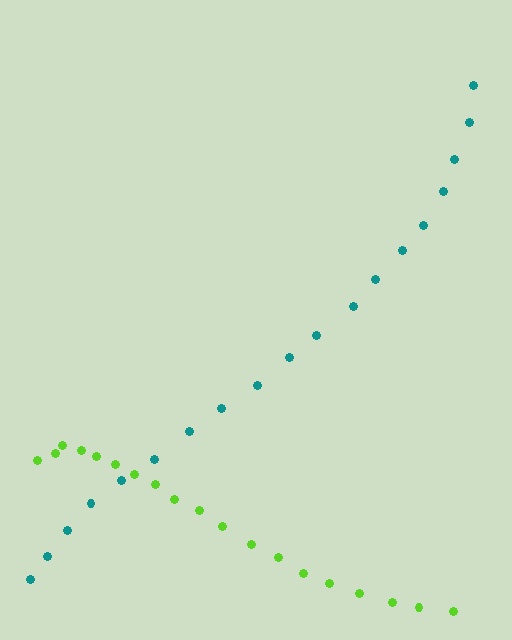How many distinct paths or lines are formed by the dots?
There are 2 distinct paths.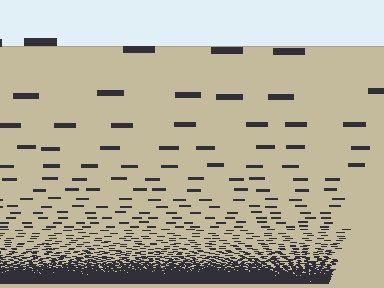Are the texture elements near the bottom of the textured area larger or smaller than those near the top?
Smaller. The gradient is inverted — elements near the bottom are smaller and denser.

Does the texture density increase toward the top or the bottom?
Density increases toward the bottom.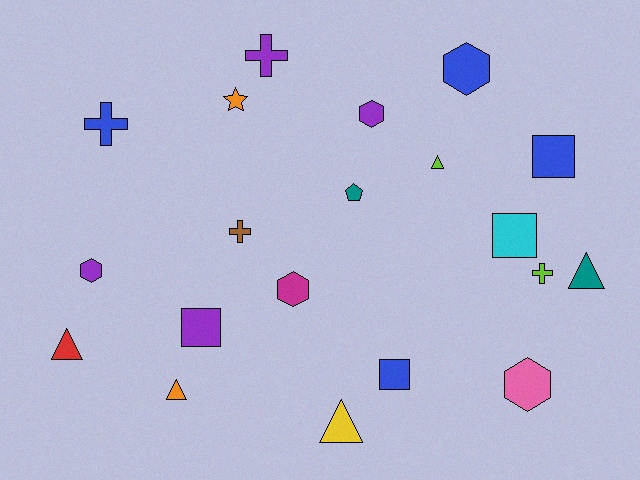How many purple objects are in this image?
There are 4 purple objects.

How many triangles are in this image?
There are 5 triangles.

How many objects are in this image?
There are 20 objects.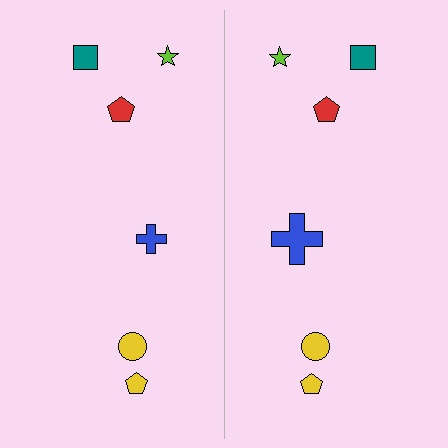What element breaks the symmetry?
The blue cross on the right side has a different size than its mirror counterpart.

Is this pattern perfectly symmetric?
No, the pattern is not perfectly symmetric. The blue cross on the right side has a different size than its mirror counterpart.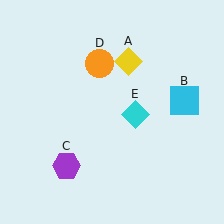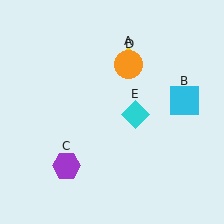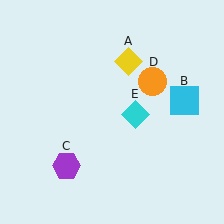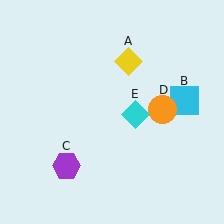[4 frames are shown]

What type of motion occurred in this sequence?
The orange circle (object D) rotated clockwise around the center of the scene.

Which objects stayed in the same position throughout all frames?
Yellow diamond (object A) and cyan square (object B) and purple hexagon (object C) and cyan diamond (object E) remained stationary.